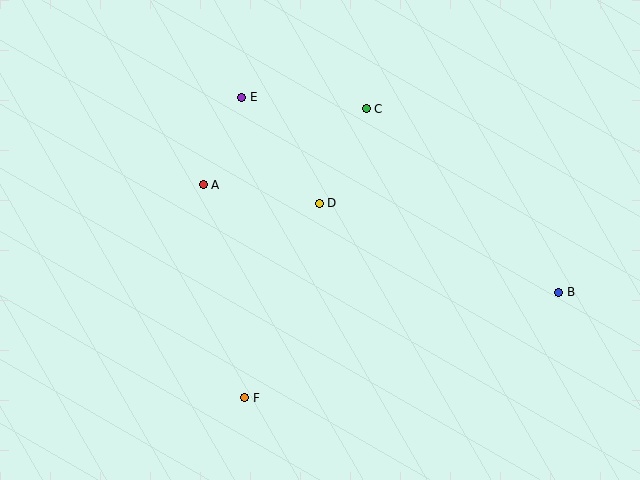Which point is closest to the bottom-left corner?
Point F is closest to the bottom-left corner.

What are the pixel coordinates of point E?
Point E is at (242, 97).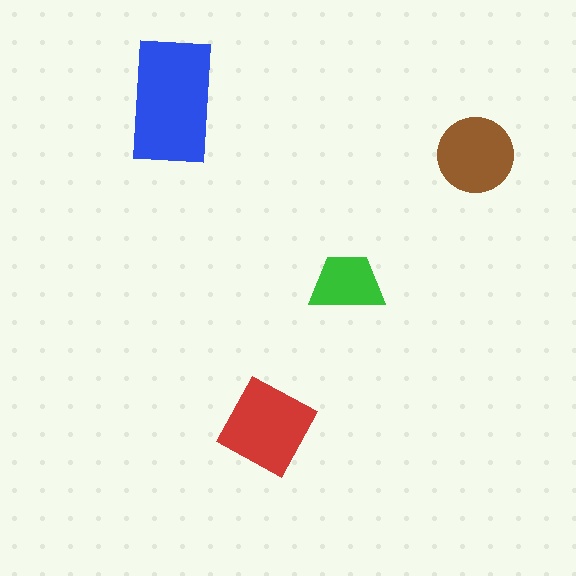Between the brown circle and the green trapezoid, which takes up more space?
The brown circle.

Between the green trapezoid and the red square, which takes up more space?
The red square.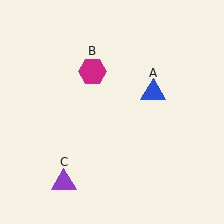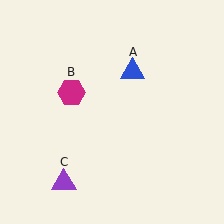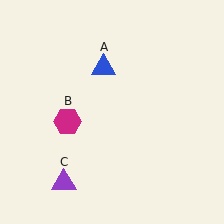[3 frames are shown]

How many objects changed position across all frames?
2 objects changed position: blue triangle (object A), magenta hexagon (object B).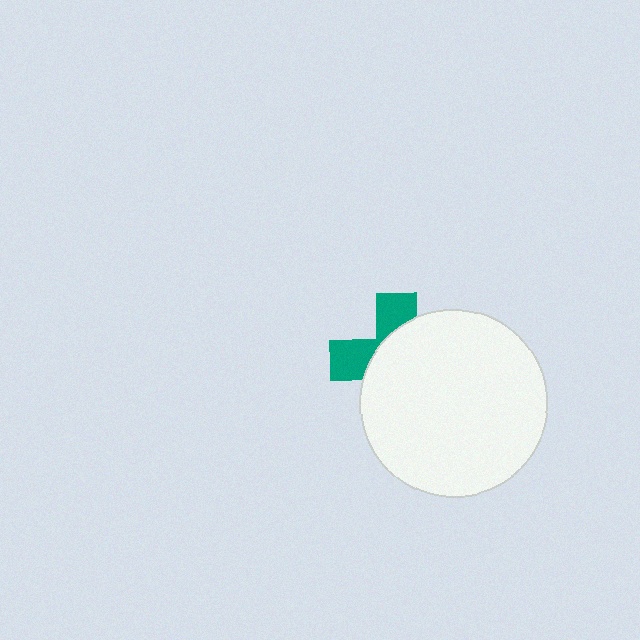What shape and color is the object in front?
The object in front is a white circle.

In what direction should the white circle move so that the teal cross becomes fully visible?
The white circle should move toward the lower-right. That is the shortest direction to clear the overlap and leave the teal cross fully visible.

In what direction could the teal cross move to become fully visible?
The teal cross could move toward the upper-left. That would shift it out from behind the white circle entirely.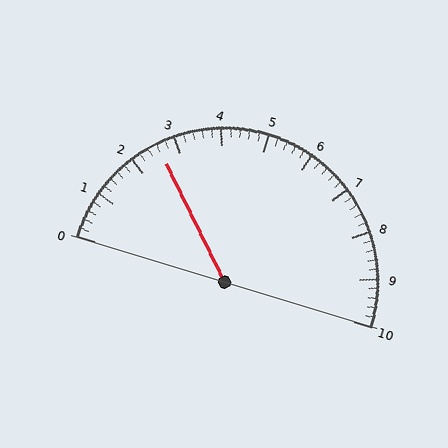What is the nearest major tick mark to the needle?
The nearest major tick mark is 3.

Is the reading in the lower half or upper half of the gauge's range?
The reading is in the lower half of the range (0 to 10).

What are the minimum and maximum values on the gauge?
The gauge ranges from 0 to 10.